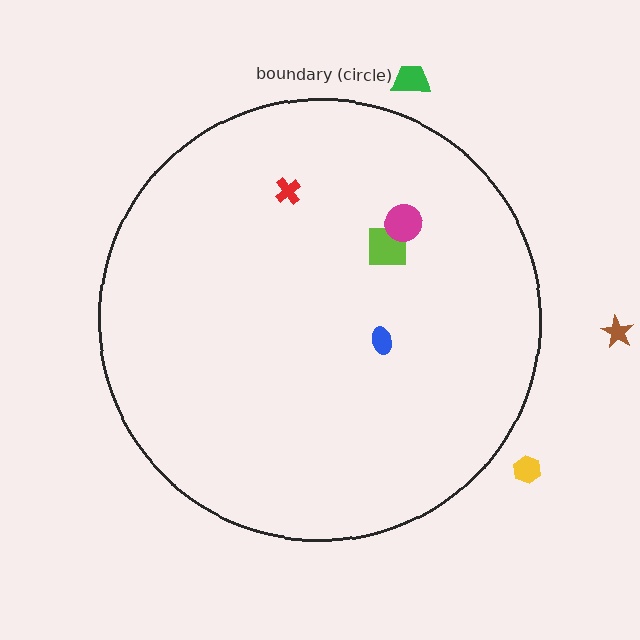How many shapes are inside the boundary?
4 inside, 3 outside.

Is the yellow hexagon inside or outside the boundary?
Outside.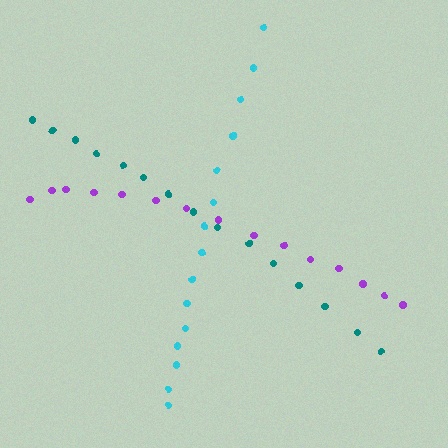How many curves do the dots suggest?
There are 3 distinct paths.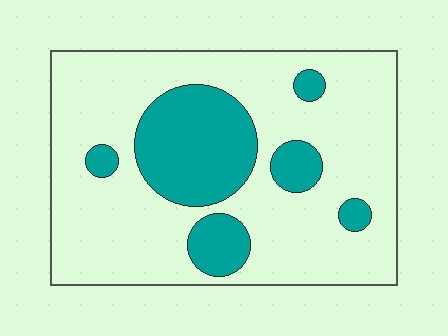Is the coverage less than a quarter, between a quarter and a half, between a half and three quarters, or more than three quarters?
Less than a quarter.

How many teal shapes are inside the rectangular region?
6.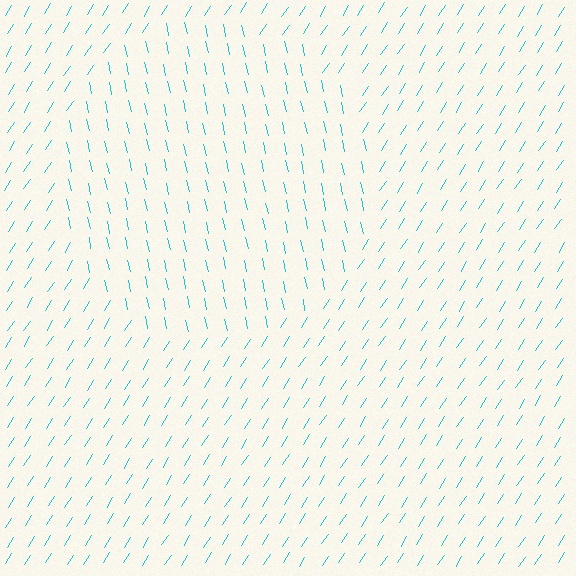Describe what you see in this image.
The image is filled with small cyan line segments. A circle region in the image has lines oriented differently from the surrounding lines, creating a visible texture boundary.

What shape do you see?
I see a circle.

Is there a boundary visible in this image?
Yes, there is a texture boundary formed by a change in line orientation.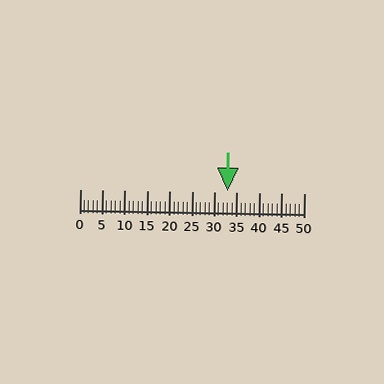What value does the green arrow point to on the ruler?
The green arrow points to approximately 33.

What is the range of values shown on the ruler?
The ruler shows values from 0 to 50.